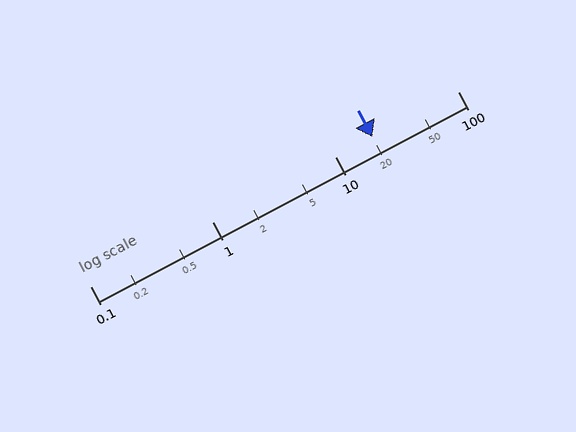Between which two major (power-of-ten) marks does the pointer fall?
The pointer is between 10 and 100.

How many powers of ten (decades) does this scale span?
The scale spans 3 decades, from 0.1 to 100.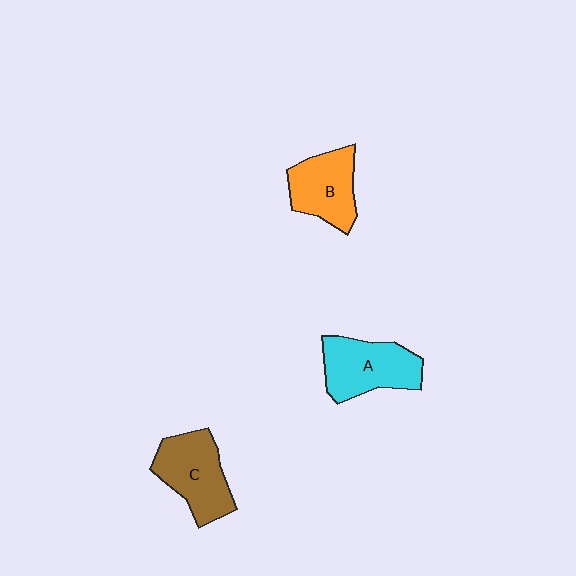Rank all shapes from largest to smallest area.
From largest to smallest: A (cyan), C (brown), B (orange).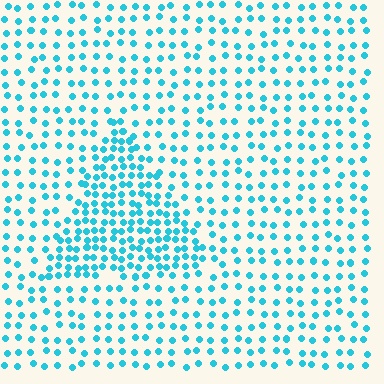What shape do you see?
I see a triangle.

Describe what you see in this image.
The image contains small cyan elements arranged at two different densities. A triangle-shaped region is visible where the elements are more densely packed than the surrounding area.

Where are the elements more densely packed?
The elements are more densely packed inside the triangle boundary.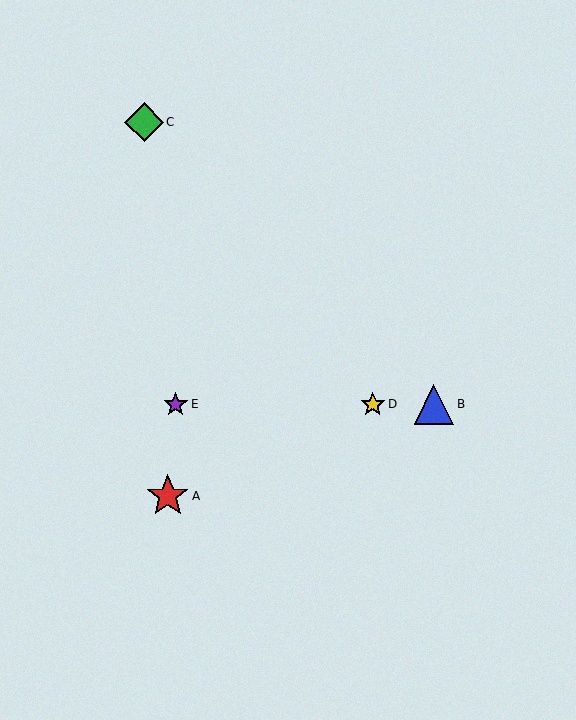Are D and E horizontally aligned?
Yes, both are at y≈404.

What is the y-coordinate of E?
Object E is at y≈404.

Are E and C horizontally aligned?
No, E is at y≈404 and C is at y≈122.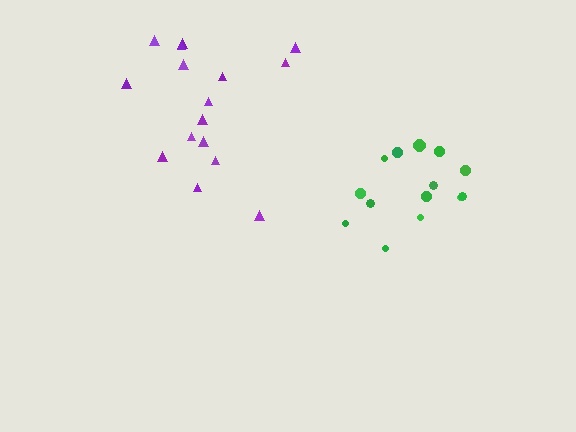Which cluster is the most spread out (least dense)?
Purple.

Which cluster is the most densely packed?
Green.